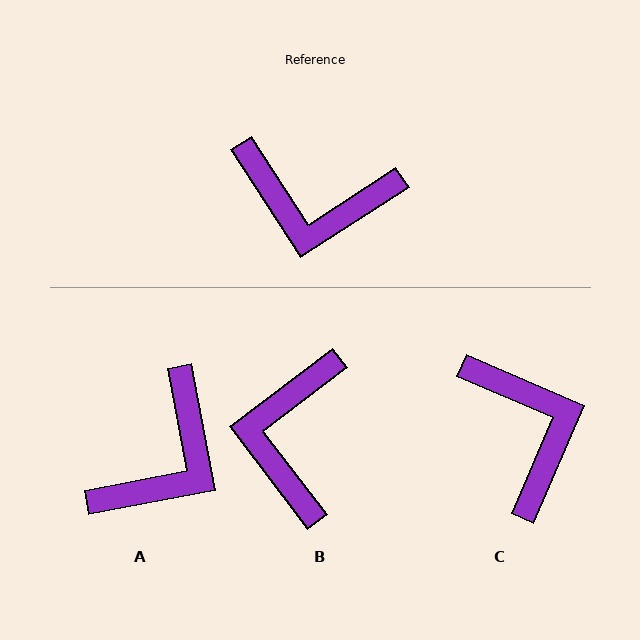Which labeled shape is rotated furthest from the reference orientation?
C, about 124 degrees away.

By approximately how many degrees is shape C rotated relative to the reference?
Approximately 124 degrees counter-clockwise.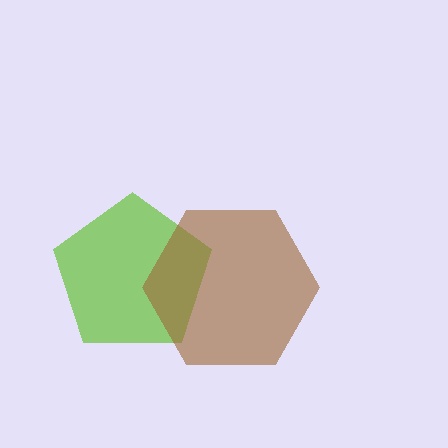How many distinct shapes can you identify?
There are 2 distinct shapes: a lime pentagon, a brown hexagon.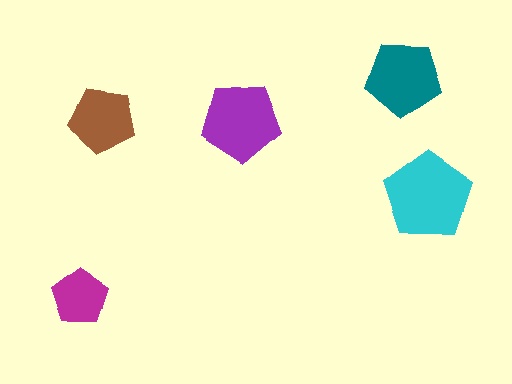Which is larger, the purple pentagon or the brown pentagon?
The purple one.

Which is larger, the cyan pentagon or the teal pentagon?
The cyan one.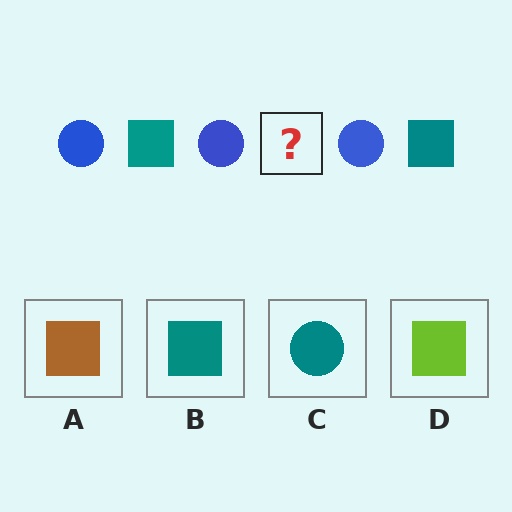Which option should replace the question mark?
Option B.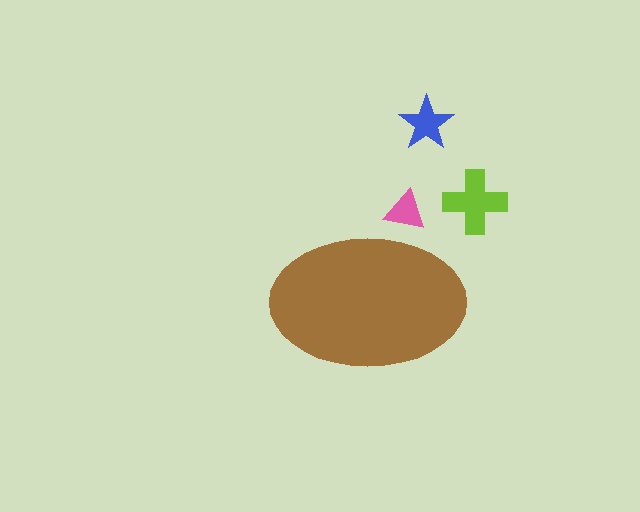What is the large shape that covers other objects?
A brown ellipse.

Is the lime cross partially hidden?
No, the lime cross is fully visible.